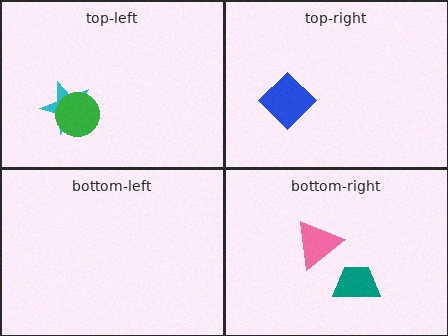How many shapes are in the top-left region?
2.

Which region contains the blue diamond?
The top-right region.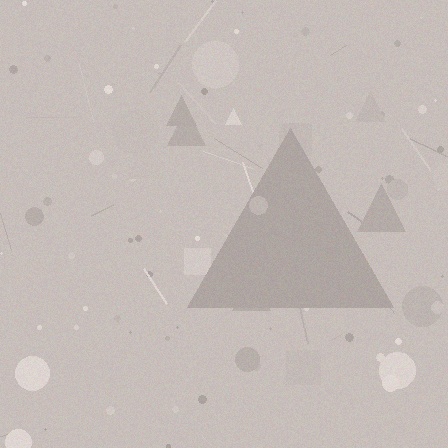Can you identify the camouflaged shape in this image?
The camouflaged shape is a triangle.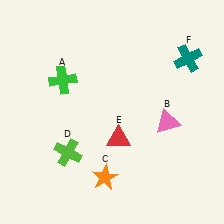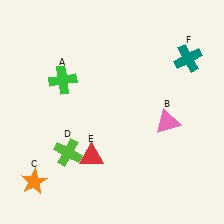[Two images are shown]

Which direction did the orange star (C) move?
The orange star (C) moved left.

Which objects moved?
The objects that moved are: the orange star (C), the red triangle (E).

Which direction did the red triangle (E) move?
The red triangle (E) moved left.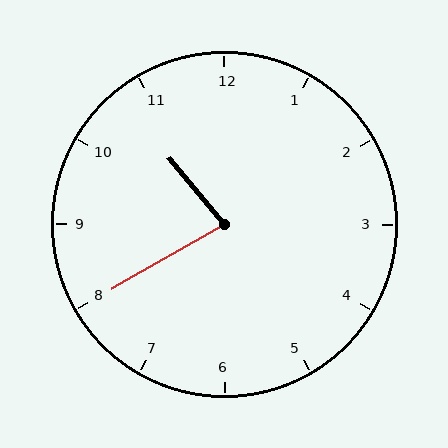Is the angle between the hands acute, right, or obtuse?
It is acute.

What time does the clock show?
10:40.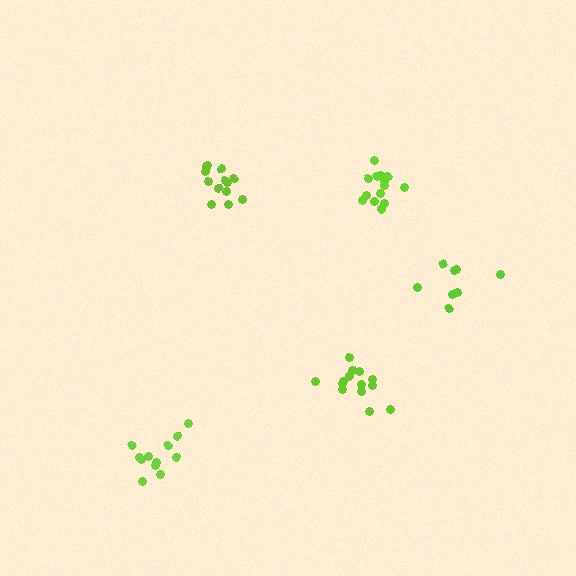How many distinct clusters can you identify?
There are 5 distinct clusters.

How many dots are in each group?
Group 1: 14 dots, Group 2: 13 dots, Group 3: 14 dots, Group 4: 12 dots, Group 5: 8 dots (61 total).